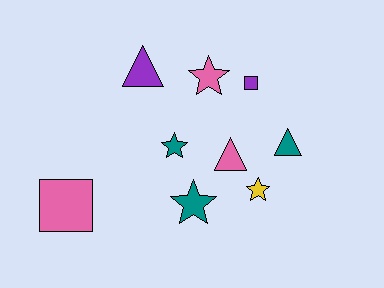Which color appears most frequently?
Teal, with 3 objects.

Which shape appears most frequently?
Star, with 4 objects.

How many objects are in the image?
There are 9 objects.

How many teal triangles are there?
There is 1 teal triangle.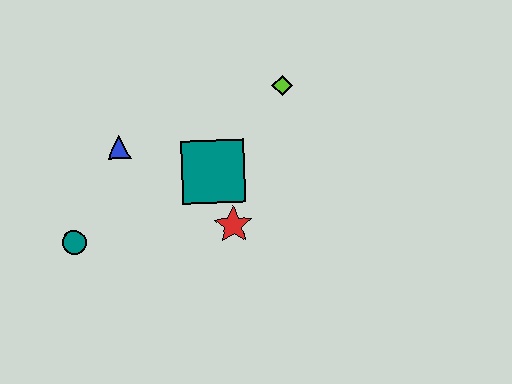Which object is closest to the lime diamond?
The teal square is closest to the lime diamond.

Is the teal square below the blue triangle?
Yes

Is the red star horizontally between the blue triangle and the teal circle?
No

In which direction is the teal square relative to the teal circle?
The teal square is to the right of the teal circle.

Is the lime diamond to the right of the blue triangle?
Yes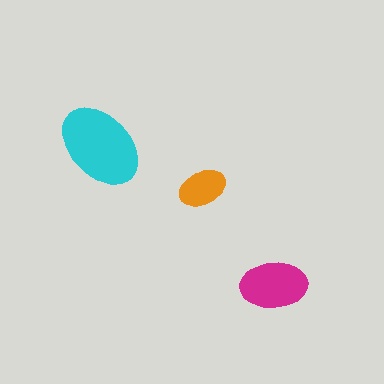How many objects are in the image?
There are 3 objects in the image.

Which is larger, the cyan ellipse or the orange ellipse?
The cyan one.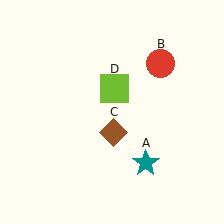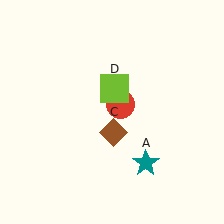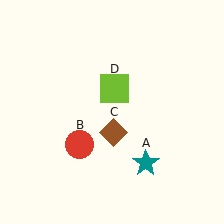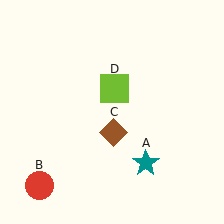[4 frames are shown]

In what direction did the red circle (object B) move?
The red circle (object B) moved down and to the left.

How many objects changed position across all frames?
1 object changed position: red circle (object B).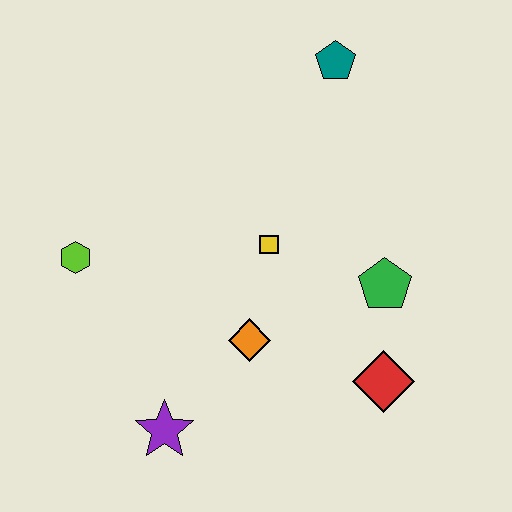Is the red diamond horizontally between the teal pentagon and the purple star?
No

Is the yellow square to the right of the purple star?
Yes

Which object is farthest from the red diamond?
The lime hexagon is farthest from the red diamond.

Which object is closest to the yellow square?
The orange diamond is closest to the yellow square.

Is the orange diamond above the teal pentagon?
No